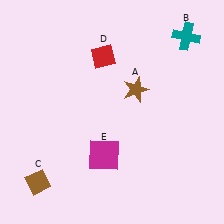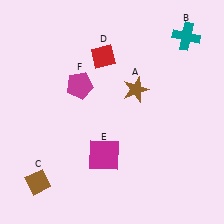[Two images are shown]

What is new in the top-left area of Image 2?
A magenta pentagon (F) was added in the top-left area of Image 2.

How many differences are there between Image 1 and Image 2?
There is 1 difference between the two images.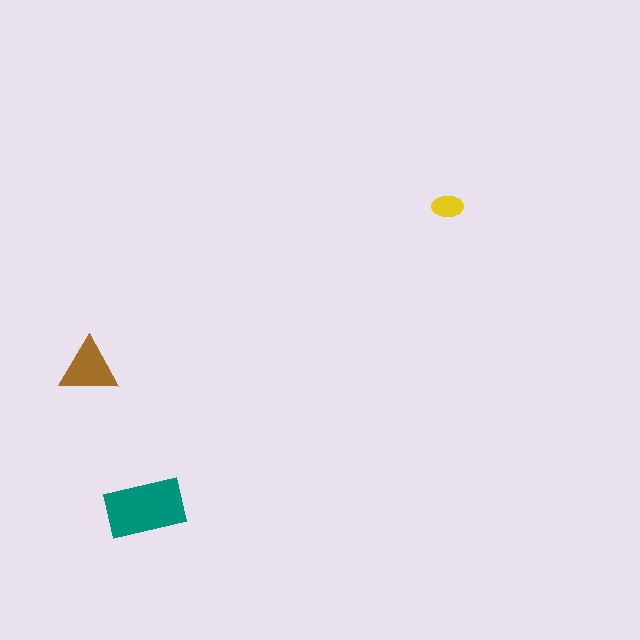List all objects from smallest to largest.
The yellow ellipse, the brown triangle, the teal rectangle.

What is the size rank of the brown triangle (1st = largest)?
2nd.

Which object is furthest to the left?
The brown triangle is leftmost.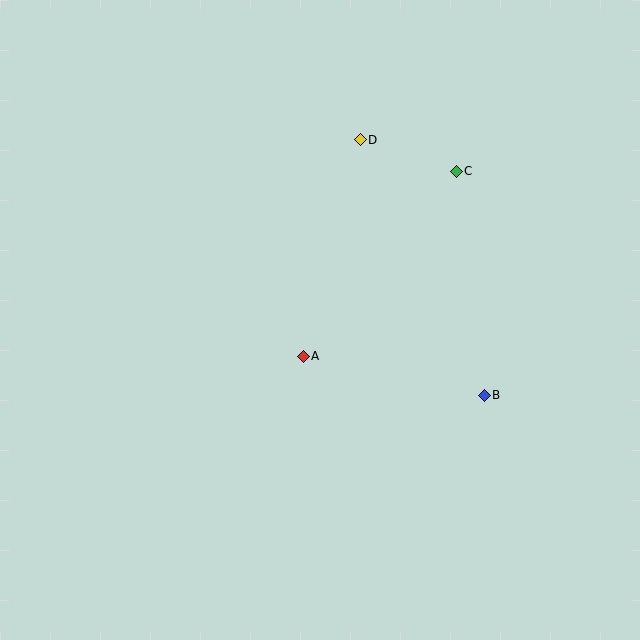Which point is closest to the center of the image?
Point A at (303, 356) is closest to the center.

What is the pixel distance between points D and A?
The distance between D and A is 224 pixels.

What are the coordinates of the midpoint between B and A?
The midpoint between B and A is at (394, 376).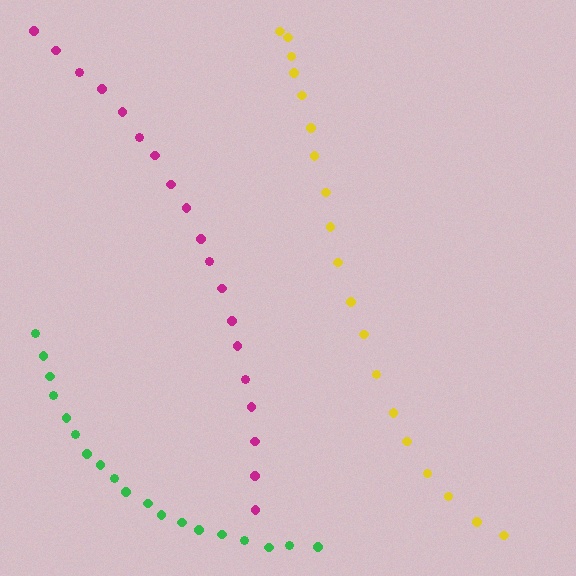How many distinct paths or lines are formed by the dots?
There are 3 distinct paths.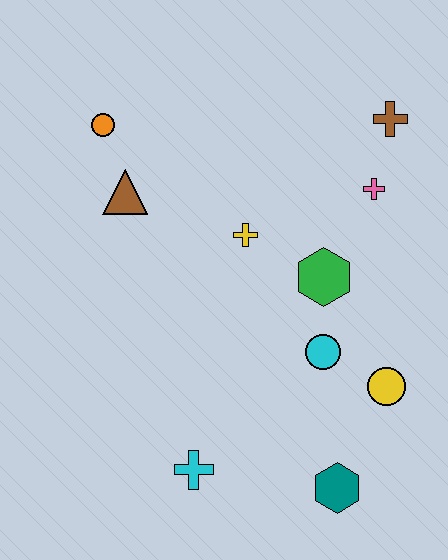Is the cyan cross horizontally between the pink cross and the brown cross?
No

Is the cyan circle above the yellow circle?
Yes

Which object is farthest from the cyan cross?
The brown cross is farthest from the cyan cross.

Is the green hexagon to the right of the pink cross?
No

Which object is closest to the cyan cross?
The teal hexagon is closest to the cyan cross.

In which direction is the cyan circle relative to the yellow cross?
The cyan circle is below the yellow cross.